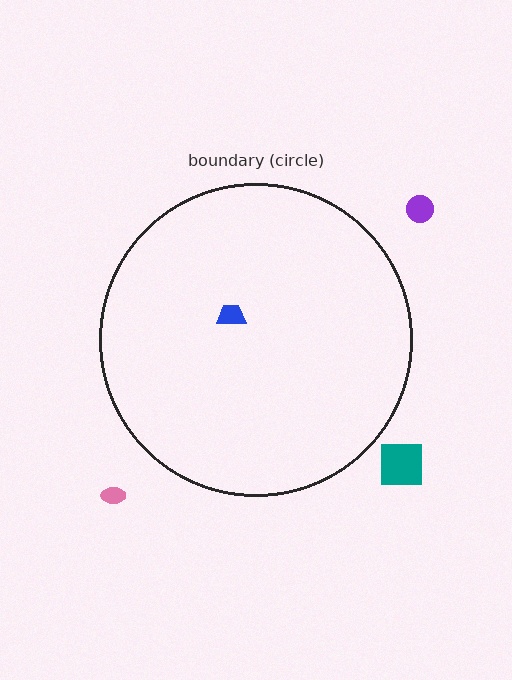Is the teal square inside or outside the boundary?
Outside.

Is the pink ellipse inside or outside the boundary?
Outside.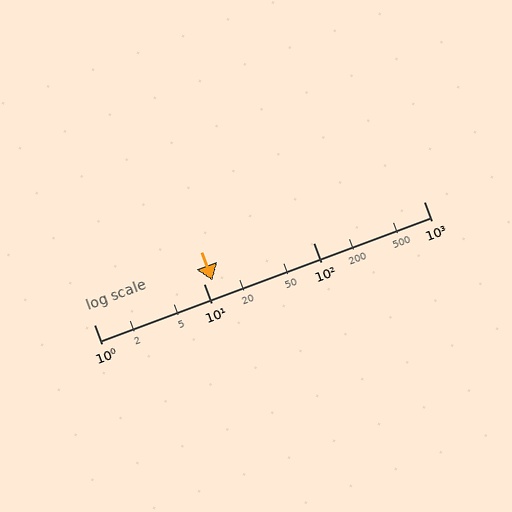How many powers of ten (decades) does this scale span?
The scale spans 3 decades, from 1 to 1000.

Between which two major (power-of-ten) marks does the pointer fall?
The pointer is between 10 and 100.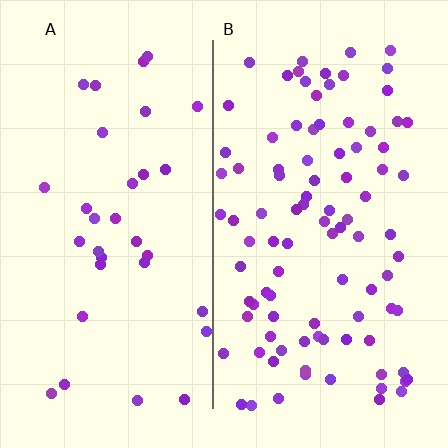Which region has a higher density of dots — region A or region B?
B (the right).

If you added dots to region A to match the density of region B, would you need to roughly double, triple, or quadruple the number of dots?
Approximately triple.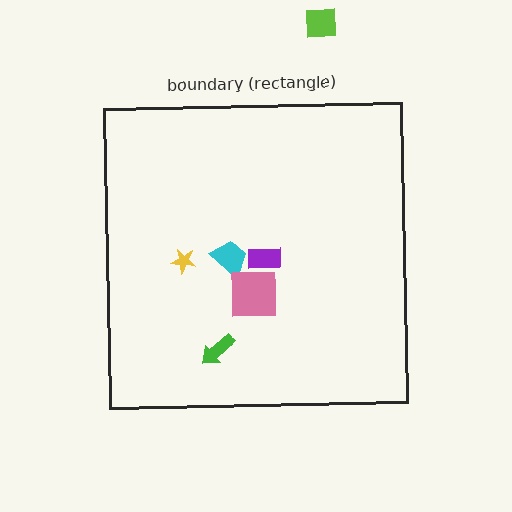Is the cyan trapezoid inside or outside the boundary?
Inside.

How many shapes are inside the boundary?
5 inside, 1 outside.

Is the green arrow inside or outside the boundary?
Inside.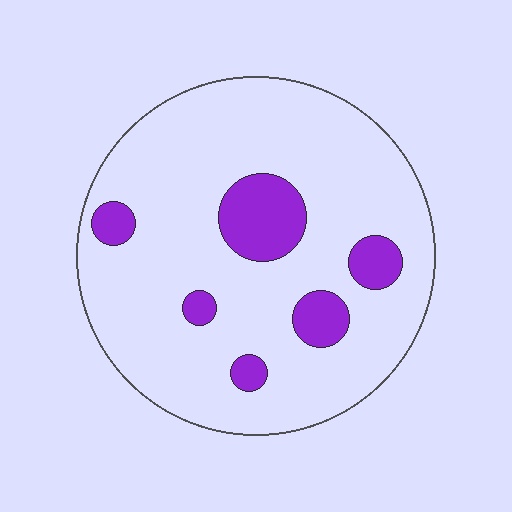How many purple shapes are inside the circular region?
6.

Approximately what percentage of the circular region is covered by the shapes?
Approximately 15%.